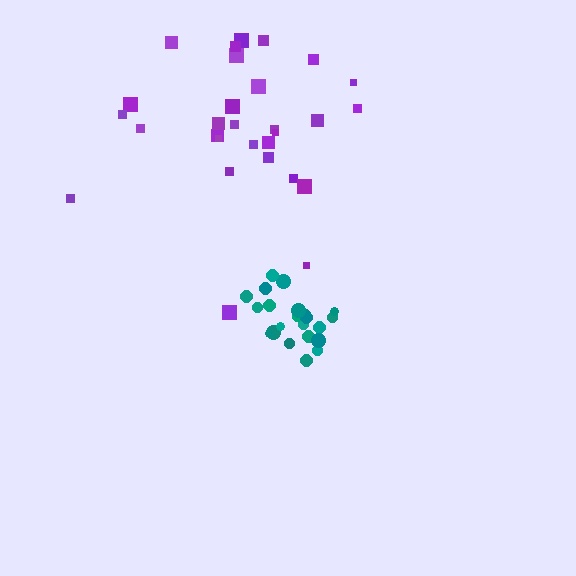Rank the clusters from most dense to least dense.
teal, purple.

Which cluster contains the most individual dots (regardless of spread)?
Purple (29).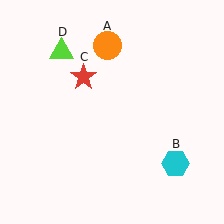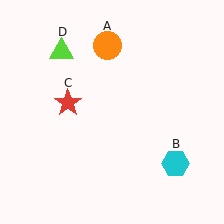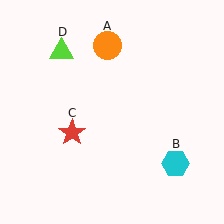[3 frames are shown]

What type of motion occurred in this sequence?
The red star (object C) rotated counterclockwise around the center of the scene.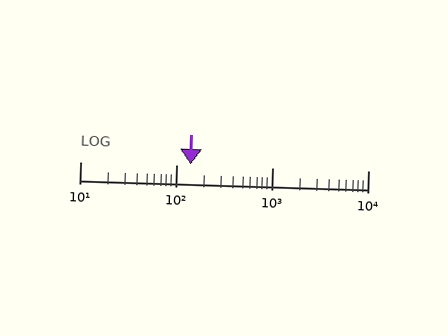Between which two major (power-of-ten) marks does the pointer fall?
The pointer is between 100 and 1000.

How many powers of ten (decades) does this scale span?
The scale spans 3 decades, from 10 to 10000.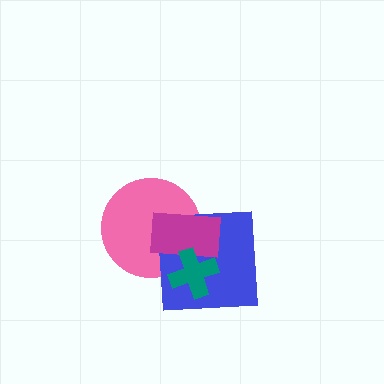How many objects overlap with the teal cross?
3 objects overlap with the teal cross.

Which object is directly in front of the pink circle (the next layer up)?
The blue square is directly in front of the pink circle.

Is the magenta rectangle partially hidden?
Yes, it is partially covered by another shape.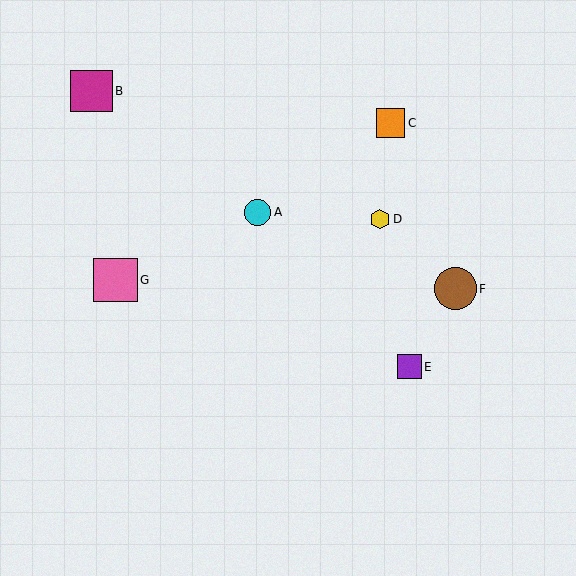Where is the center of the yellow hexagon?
The center of the yellow hexagon is at (380, 219).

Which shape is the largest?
The pink square (labeled G) is the largest.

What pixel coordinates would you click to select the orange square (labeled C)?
Click at (391, 123) to select the orange square C.